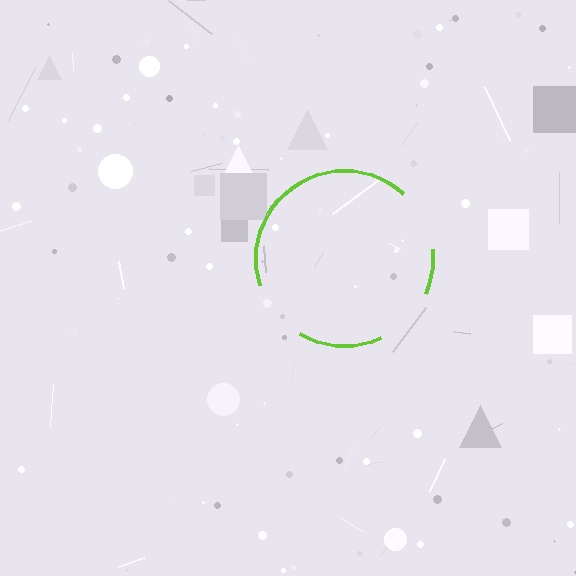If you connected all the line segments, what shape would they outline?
They would outline a circle.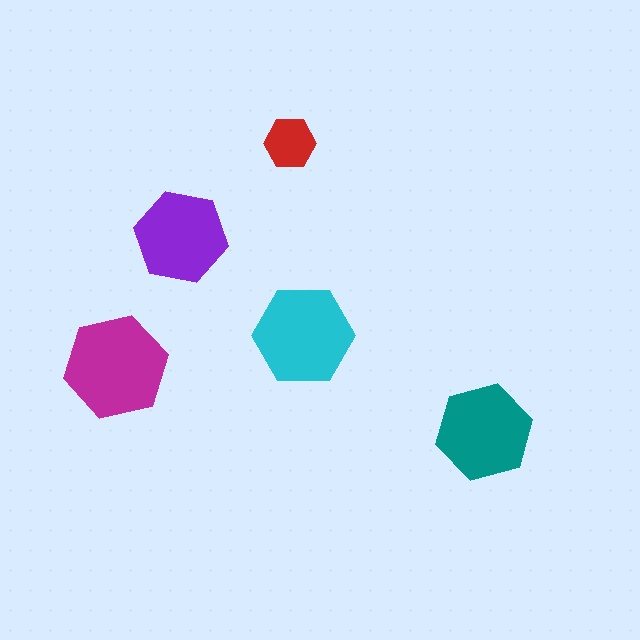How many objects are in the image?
There are 5 objects in the image.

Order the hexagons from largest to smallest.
the magenta one, the cyan one, the teal one, the purple one, the red one.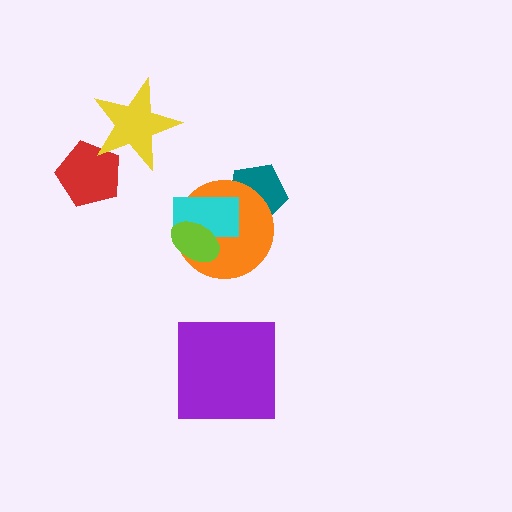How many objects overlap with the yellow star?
1 object overlaps with the yellow star.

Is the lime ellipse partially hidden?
No, no other shape covers it.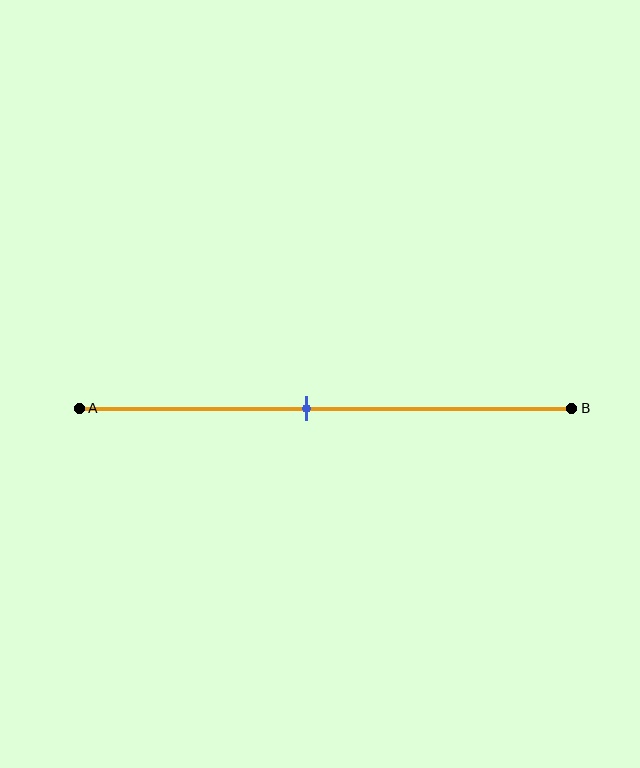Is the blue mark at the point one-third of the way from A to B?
No, the mark is at about 45% from A, not at the 33% one-third point.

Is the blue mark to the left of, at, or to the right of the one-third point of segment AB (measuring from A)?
The blue mark is to the right of the one-third point of segment AB.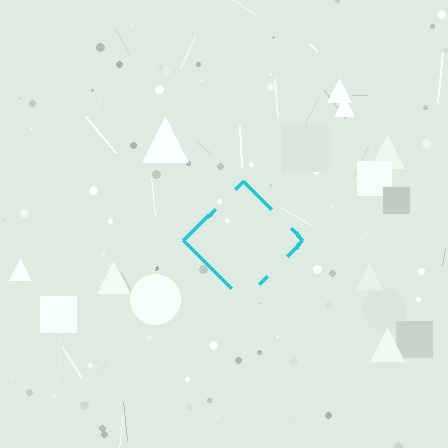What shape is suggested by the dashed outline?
The dashed outline suggests a diamond.